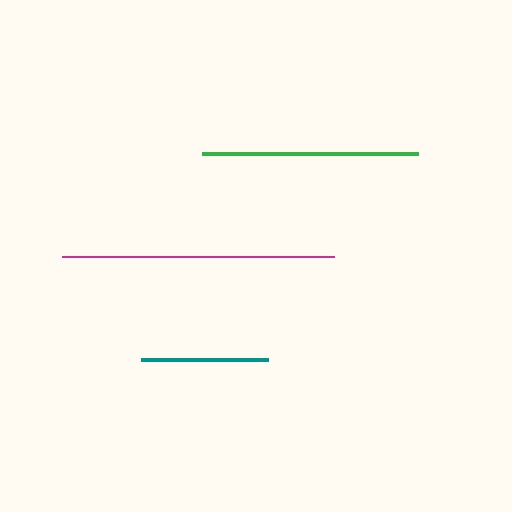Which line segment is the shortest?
The teal line is the shortest at approximately 127 pixels.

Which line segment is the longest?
The magenta line is the longest at approximately 272 pixels.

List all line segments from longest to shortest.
From longest to shortest: magenta, green, teal.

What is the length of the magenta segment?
The magenta segment is approximately 272 pixels long.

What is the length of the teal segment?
The teal segment is approximately 127 pixels long.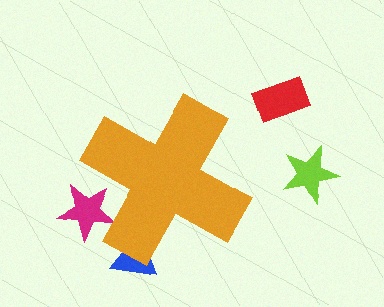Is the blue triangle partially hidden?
Yes, the blue triangle is partially hidden behind the orange cross.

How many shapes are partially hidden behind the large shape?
2 shapes are partially hidden.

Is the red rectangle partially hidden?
No, the red rectangle is fully visible.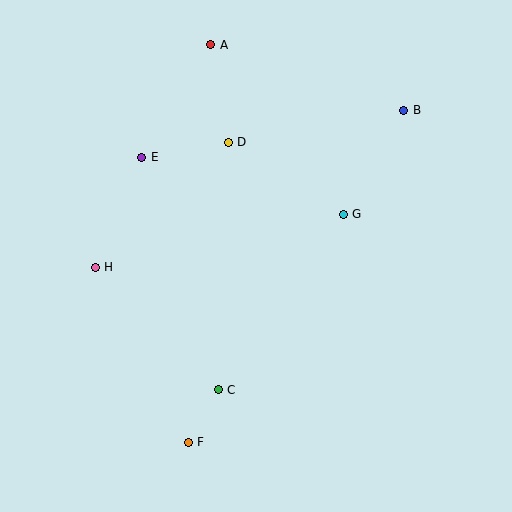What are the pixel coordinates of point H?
Point H is at (95, 267).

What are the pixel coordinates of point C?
Point C is at (218, 390).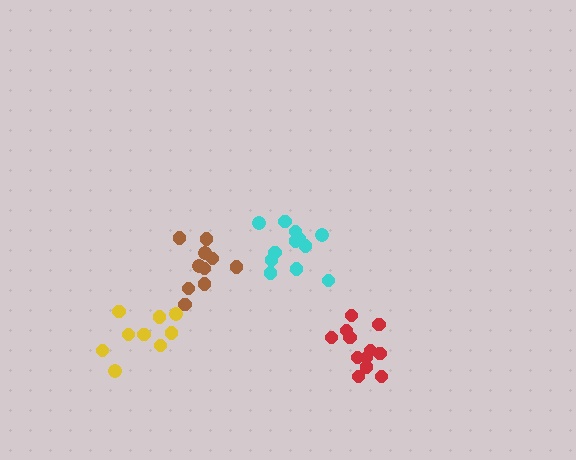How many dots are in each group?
Group 1: 12 dots, Group 2: 9 dots, Group 3: 13 dots, Group 4: 10 dots (44 total).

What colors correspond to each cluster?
The clusters are colored: cyan, yellow, red, brown.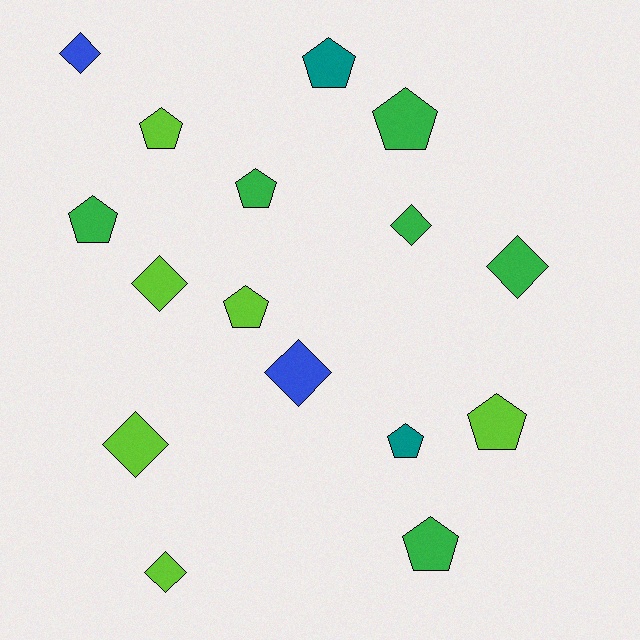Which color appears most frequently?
Lime, with 6 objects.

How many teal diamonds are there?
There are no teal diamonds.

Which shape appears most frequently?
Pentagon, with 9 objects.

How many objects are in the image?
There are 16 objects.